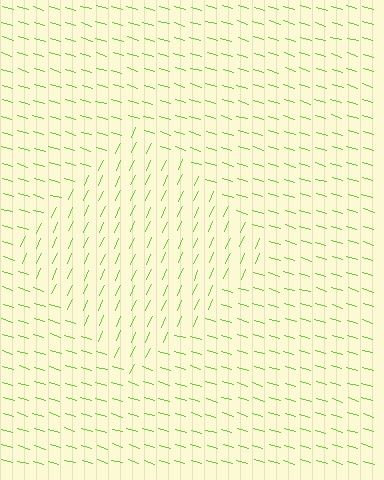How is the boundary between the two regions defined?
The boundary is defined purely by a change in line orientation (approximately 83 degrees difference). All lines are the same color and thickness.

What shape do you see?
I see a diamond.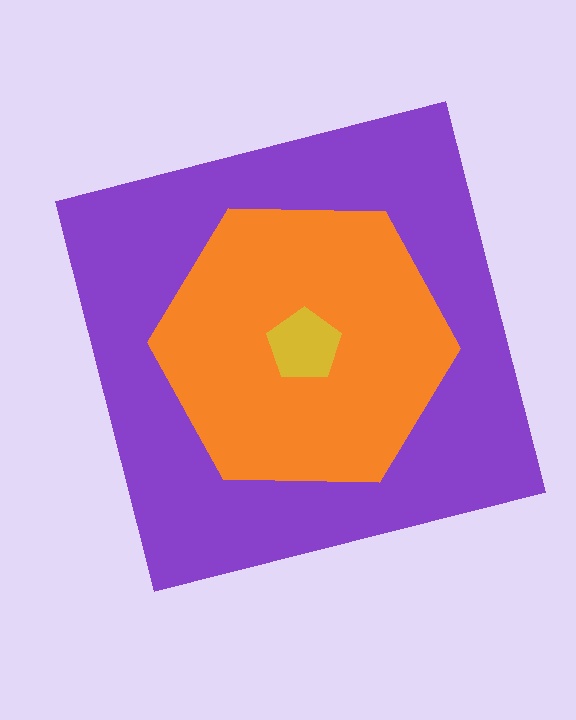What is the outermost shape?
The purple square.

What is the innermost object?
The yellow pentagon.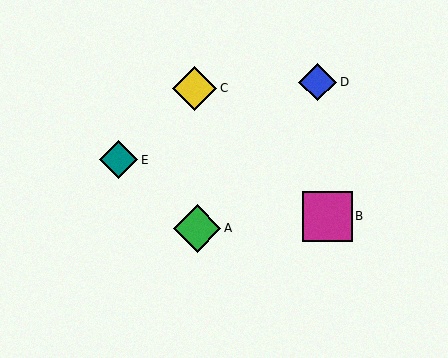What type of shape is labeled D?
Shape D is a blue diamond.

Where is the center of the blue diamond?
The center of the blue diamond is at (318, 82).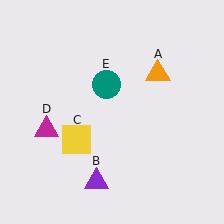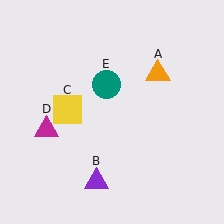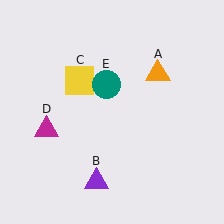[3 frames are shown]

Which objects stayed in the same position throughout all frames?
Orange triangle (object A) and purple triangle (object B) and magenta triangle (object D) and teal circle (object E) remained stationary.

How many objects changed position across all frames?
1 object changed position: yellow square (object C).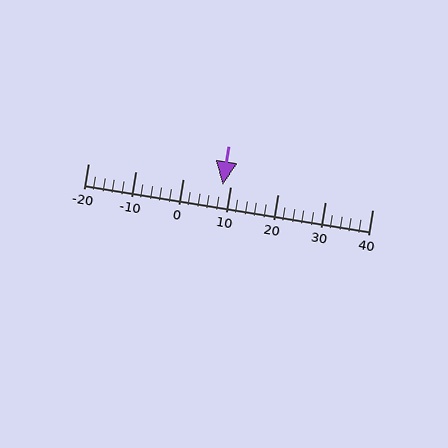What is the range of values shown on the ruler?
The ruler shows values from -20 to 40.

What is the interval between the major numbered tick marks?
The major tick marks are spaced 10 units apart.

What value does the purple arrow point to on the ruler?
The purple arrow points to approximately 8.